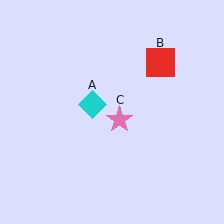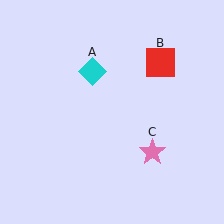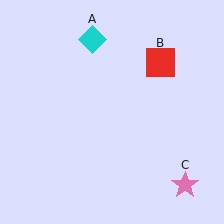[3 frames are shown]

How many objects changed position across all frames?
2 objects changed position: cyan diamond (object A), pink star (object C).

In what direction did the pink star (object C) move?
The pink star (object C) moved down and to the right.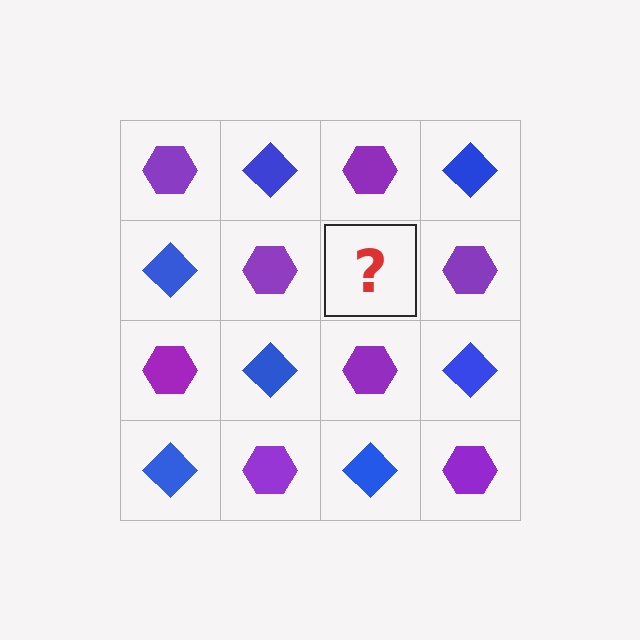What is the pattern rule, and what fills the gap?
The rule is that it alternates purple hexagon and blue diamond in a checkerboard pattern. The gap should be filled with a blue diamond.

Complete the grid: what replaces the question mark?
The question mark should be replaced with a blue diamond.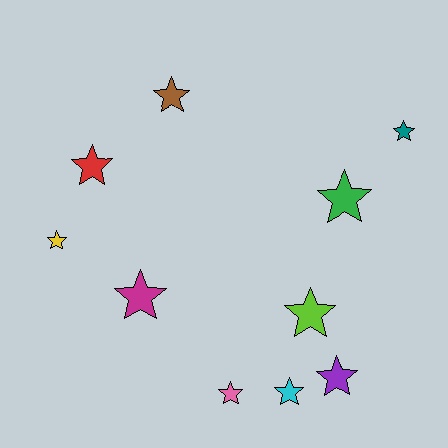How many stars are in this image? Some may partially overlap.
There are 10 stars.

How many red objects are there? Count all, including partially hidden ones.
There is 1 red object.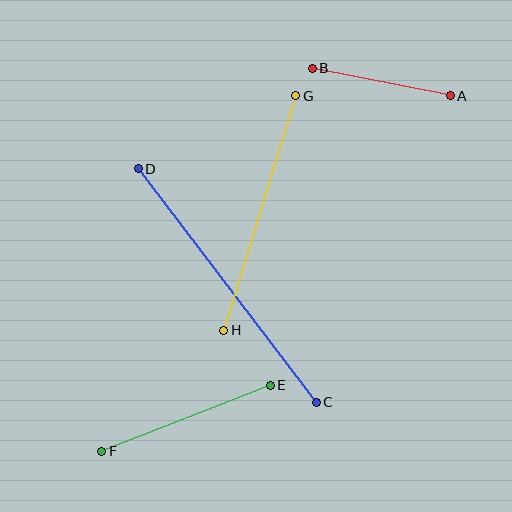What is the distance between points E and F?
The distance is approximately 181 pixels.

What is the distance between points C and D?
The distance is approximately 294 pixels.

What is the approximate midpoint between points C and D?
The midpoint is at approximately (227, 285) pixels.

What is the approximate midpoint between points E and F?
The midpoint is at approximately (186, 418) pixels.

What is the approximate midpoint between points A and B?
The midpoint is at approximately (381, 82) pixels.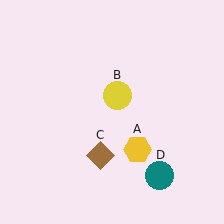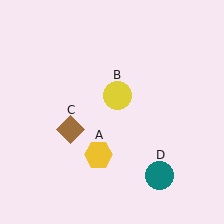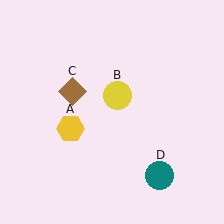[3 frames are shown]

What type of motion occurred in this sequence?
The yellow hexagon (object A), brown diamond (object C) rotated clockwise around the center of the scene.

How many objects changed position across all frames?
2 objects changed position: yellow hexagon (object A), brown diamond (object C).